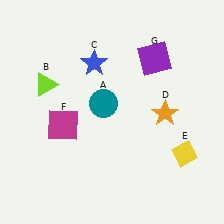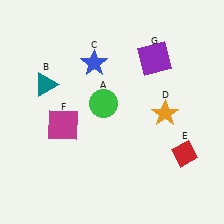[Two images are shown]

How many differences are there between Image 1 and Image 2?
There are 3 differences between the two images.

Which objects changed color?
A changed from teal to green. B changed from lime to teal. E changed from yellow to red.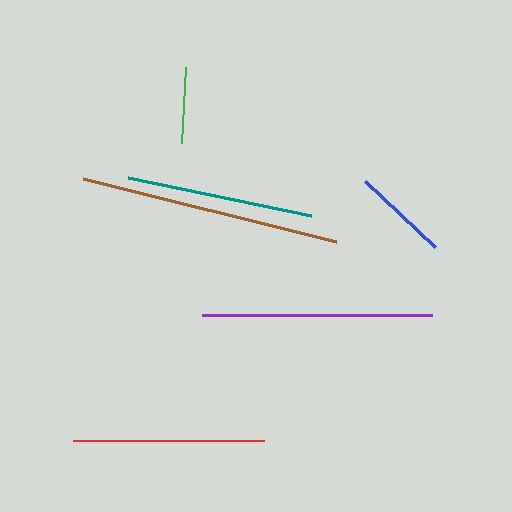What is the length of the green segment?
The green segment is approximately 77 pixels long.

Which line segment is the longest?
The brown line is the longest at approximately 261 pixels.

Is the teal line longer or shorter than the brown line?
The brown line is longer than the teal line.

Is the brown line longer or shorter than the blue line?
The brown line is longer than the blue line.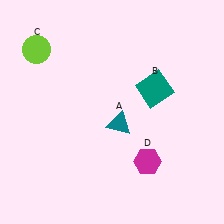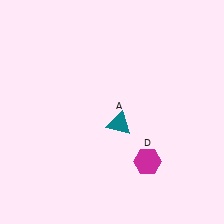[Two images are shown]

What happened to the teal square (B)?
The teal square (B) was removed in Image 2. It was in the top-right area of Image 1.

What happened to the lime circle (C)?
The lime circle (C) was removed in Image 2. It was in the top-left area of Image 1.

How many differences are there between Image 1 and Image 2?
There are 2 differences between the two images.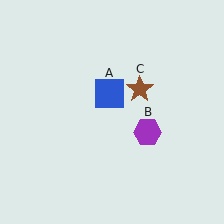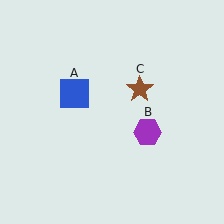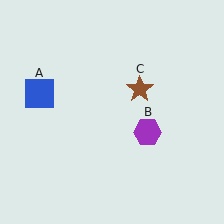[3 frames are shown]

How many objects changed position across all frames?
1 object changed position: blue square (object A).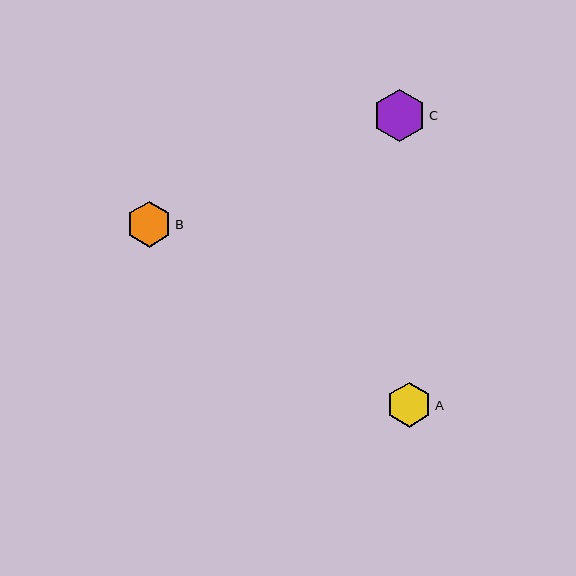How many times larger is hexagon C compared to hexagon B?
Hexagon C is approximately 1.2 times the size of hexagon B.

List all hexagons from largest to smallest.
From largest to smallest: C, B, A.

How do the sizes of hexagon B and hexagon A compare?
Hexagon B and hexagon A are approximately the same size.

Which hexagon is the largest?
Hexagon C is the largest with a size of approximately 53 pixels.